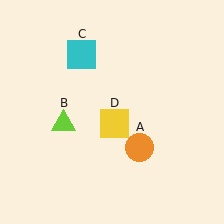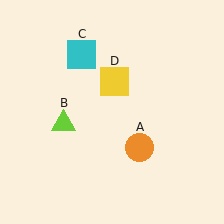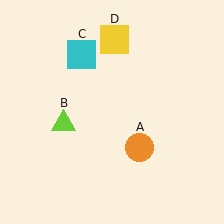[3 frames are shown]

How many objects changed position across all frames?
1 object changed position: yellow square (object D).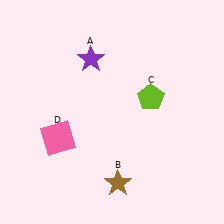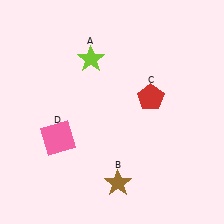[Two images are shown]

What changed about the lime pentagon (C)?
In Image 1, C is lime. In Image 2, it changed to red.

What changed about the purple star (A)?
In Image 1, A is purple. In Image 2, it changed to lime.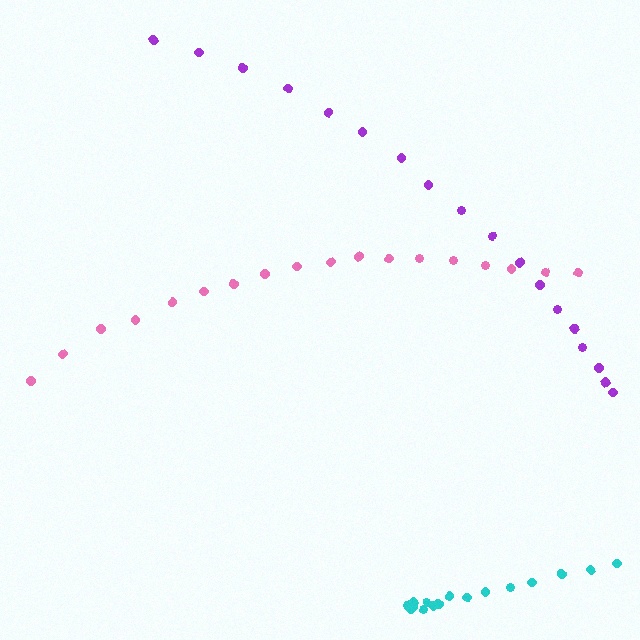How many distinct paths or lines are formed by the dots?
There are 3 distinct paths.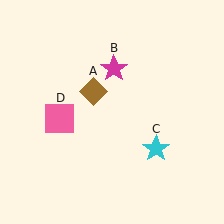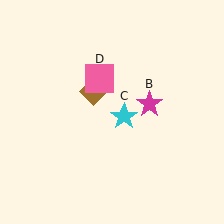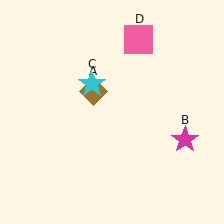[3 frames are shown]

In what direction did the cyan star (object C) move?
The cyan star (object C) moved up and to the left.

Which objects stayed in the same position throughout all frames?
Brown diamond (object A) remained stationary.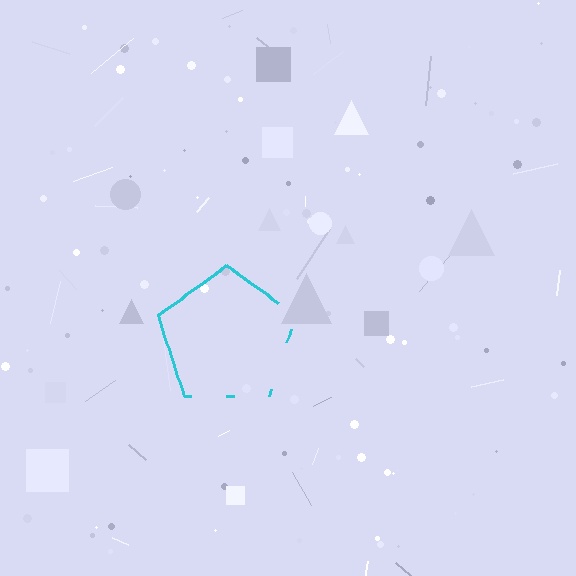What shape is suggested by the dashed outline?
The dashed outline suggests a pentagon.